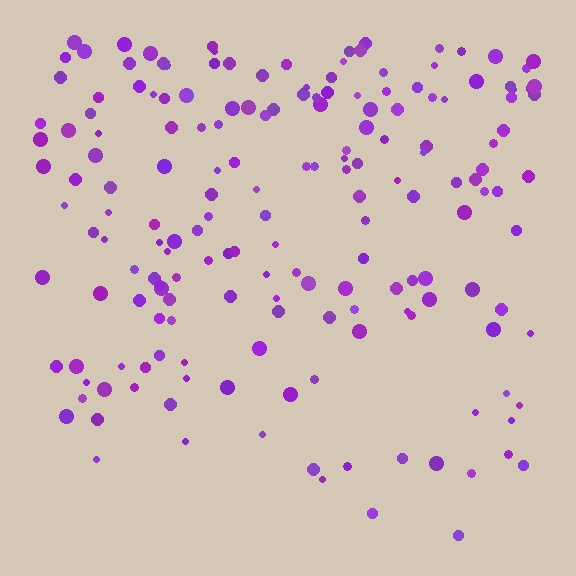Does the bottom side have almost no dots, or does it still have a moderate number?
Still a moderate number, just noticeably fewer than the top.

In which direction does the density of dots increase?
From bottom to top, with the top side densest.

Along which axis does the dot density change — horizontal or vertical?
Vertical.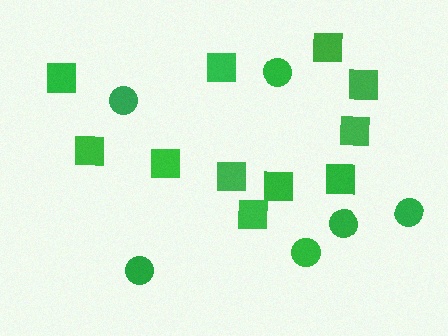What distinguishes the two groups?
There are 2 groups: one group of squares (11) and one group of circles (6).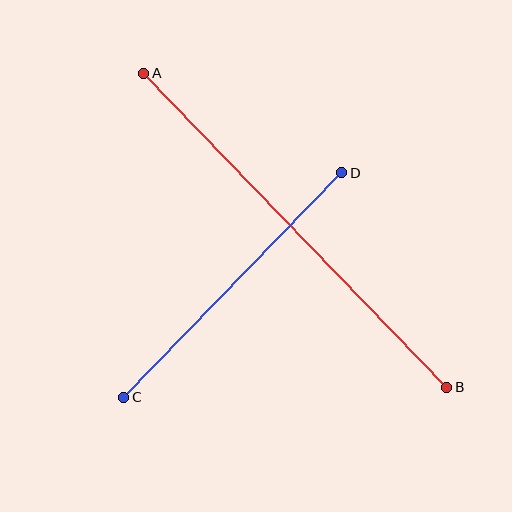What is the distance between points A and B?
The distance is approximately 436 pixels.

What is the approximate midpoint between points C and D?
The midpoint is at approximately (233, 285) pixels.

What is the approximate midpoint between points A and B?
The midpoint is at approximately (295, 230) pixels.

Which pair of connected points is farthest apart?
Points A and B are farthest apart.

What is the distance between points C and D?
The distance is approximately 313 pixels.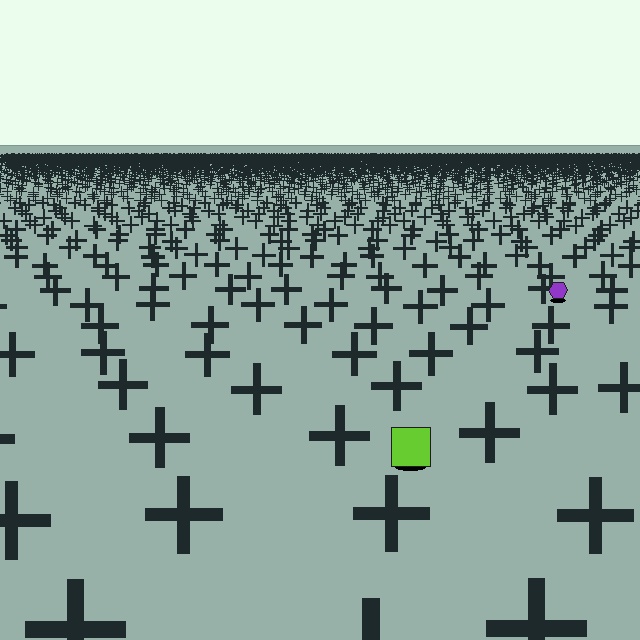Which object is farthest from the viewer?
The purple hexagon is farthest from the viewer. It appears smaller and the ground texture around it is denser.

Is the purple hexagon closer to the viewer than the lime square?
No. The lime square is closer — you can tell from the texture gradient: the ground texture is coarser near it.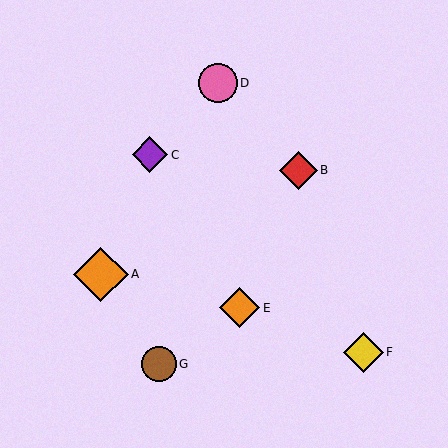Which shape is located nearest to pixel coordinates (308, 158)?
The red diamond (labeled B) at (298, 170) is nearest to that location.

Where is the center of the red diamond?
The center of the red diamond is at (298, 170).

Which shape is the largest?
The orange diamond (labeled A) is the largest.